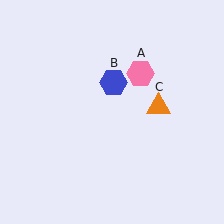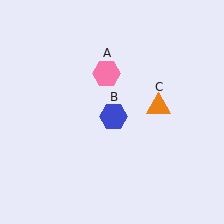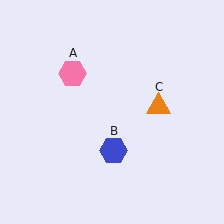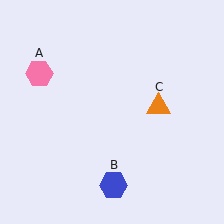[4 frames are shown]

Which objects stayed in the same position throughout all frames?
Orange triangle (object C) remained stationary.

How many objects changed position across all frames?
2 objects changed position: pink hexagon (object A), blue hexagon (object B).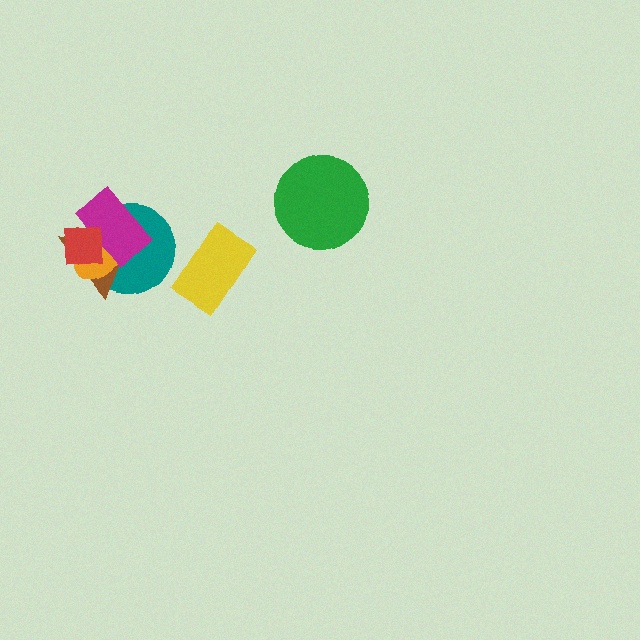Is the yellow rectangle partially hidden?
No, no other shape covers it.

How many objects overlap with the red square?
4 objects overlap with the red square.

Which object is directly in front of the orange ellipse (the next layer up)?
The magenta rectangle is directly in front of the orange ellipse.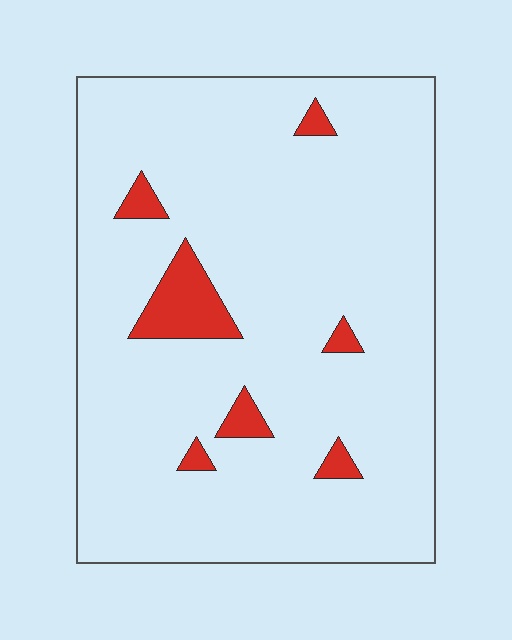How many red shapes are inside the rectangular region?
7.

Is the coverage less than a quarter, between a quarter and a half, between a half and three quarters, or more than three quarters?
Less than a quarter.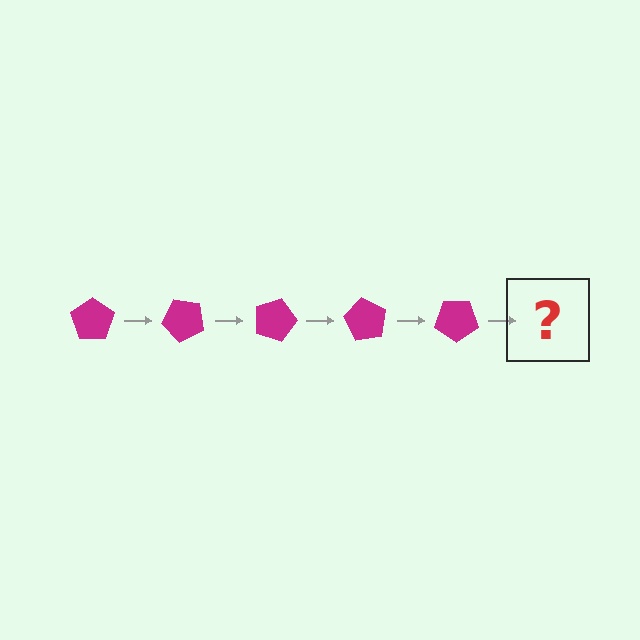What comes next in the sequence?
The next element should be a magenta pentagon rotated 225 degrees.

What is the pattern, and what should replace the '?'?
The pattern is that the pentagon rotates 45 degrees each step. The '?' should be a magenta pentagon rotated 225 degrees.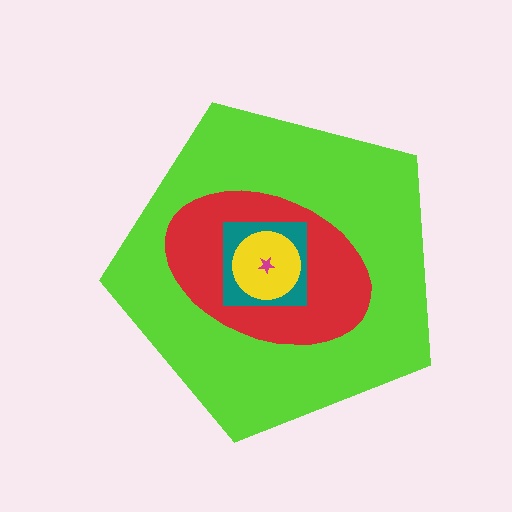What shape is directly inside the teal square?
The yellow circle.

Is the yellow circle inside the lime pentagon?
Yes.